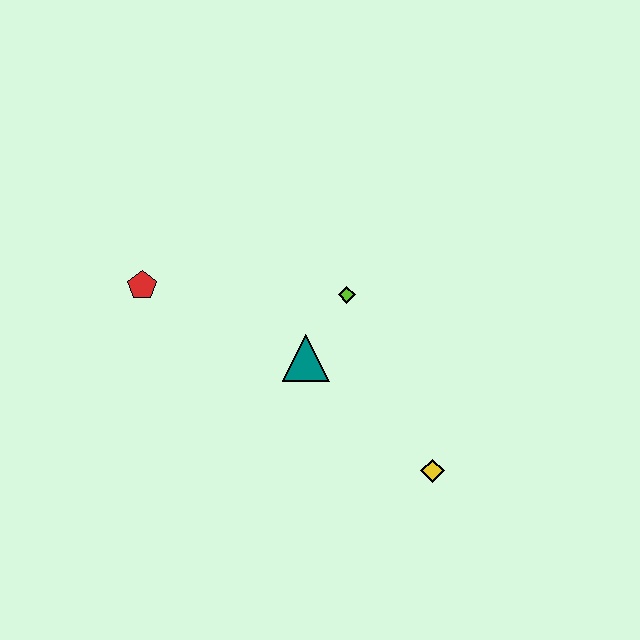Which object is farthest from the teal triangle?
The red pentagon is farthest from the teal triangle.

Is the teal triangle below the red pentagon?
Yes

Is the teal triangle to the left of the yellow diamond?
Yes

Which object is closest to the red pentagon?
The teal triangle is closest to the red pentagon.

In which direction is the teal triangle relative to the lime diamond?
The teal triangle is below the lime diamond.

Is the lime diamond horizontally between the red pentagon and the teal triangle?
No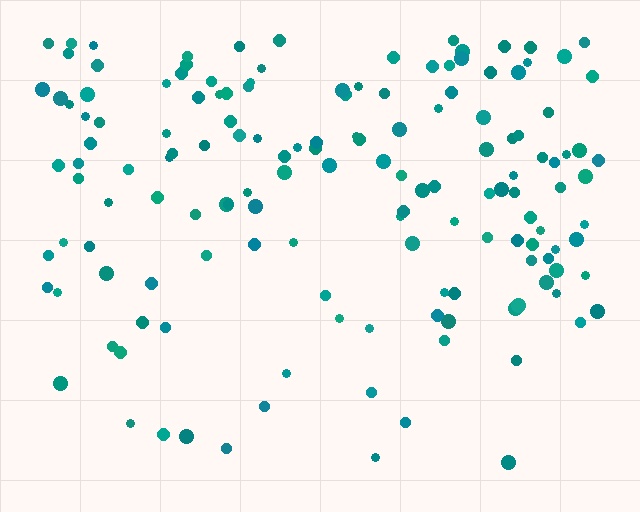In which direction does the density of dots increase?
From bottom to top, with the top side densest.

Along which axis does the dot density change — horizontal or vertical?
Vertical.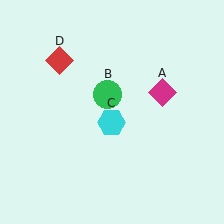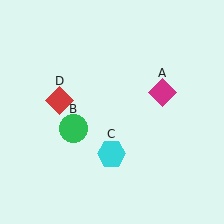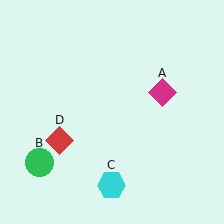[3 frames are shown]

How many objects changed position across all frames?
3 objects changed position: green circle (object B), cyan hexagon (object C), red diamond (object D).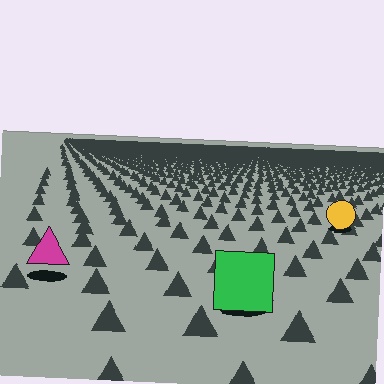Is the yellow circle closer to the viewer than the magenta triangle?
No. The magenta triangle is closer — you can tell from the texture gradient: the ground texture is coarser near it.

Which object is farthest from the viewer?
The yellow circle is farthest from the viewer. It appears smaller and the ground texture around it is denser.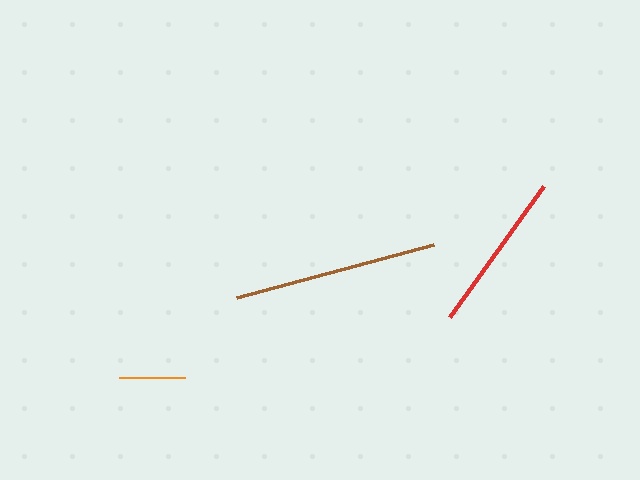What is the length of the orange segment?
The orange segment is approximately 66 pixels long.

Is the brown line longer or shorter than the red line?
The brown line is longer than the red line.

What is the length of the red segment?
The red segment is approximately 162 pixels long.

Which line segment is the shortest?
The orange line is the shortest at approximately 66 pixels.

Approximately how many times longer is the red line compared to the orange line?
The red line is approximately 2.5 times the length of the orange line.